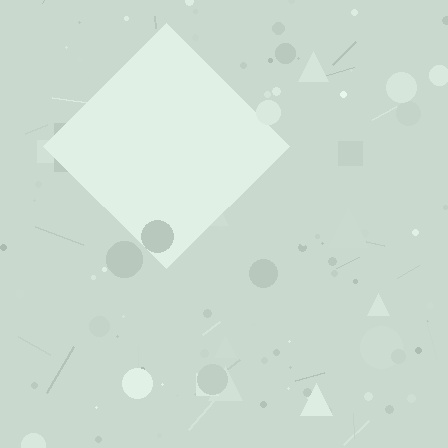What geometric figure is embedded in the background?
A diamond is embedded in the background.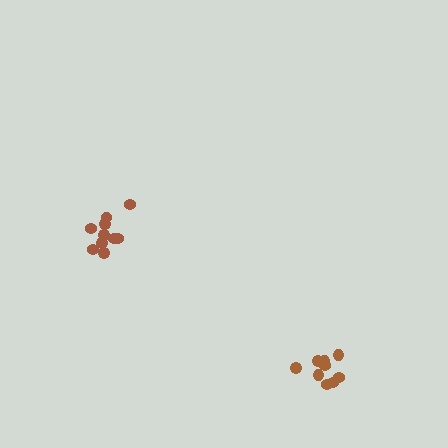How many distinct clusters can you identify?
There are 2 distinct clusters.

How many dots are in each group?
Group 1: 10 dots, Group 2: 9 dots (19 total).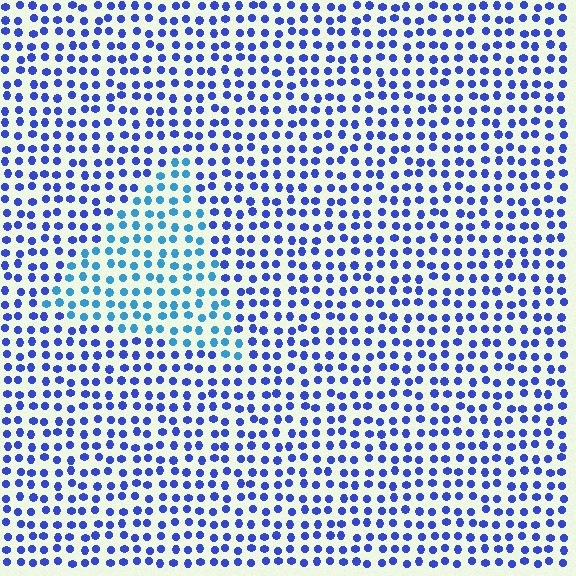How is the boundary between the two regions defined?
The boundary is defined purely by a slight shift in hue (about 34 degrees). Spacing, size, and orientation are identical on both sides.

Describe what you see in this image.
The image is filled with small blue elements in a uniform arrangement. A triangle-shaped region is visible where the elements are tinted to a slightly different hue, forming a subtle color boundary.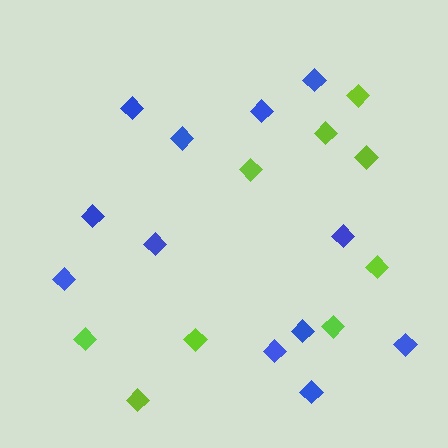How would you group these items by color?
There are 2 groups: one group of lime diamonds (9) and one group of blue diamonds (12).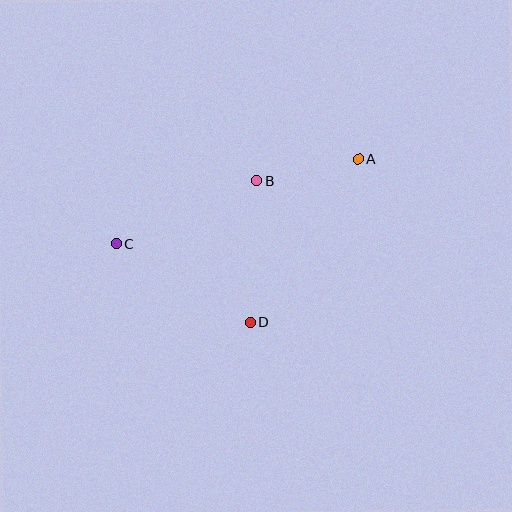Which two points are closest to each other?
Points A and B are closest to each other.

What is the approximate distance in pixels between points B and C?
The distance between B and C is approximately 154 pixels.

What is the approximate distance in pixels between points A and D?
The distance between A and D is approximately 195 pixels.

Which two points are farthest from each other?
Points A and C are farthest from each other.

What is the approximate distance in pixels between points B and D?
The distance between B and D is approximately 142 pixels.